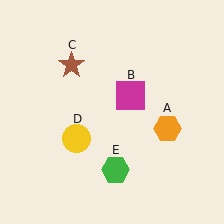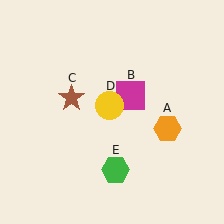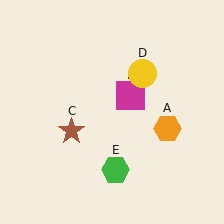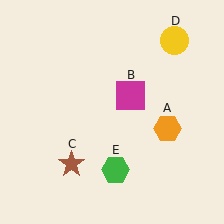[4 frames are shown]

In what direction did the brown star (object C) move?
The brown star (object C) moved down.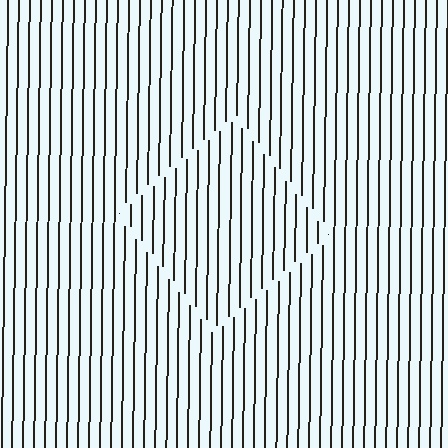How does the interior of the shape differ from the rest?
The interior of the shape contains the same grating, shifted by half a period — the contour is defined by the phase discontinuity where line-ends from the inner and outer gratings abut.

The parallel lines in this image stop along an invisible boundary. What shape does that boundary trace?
An illusory square. The interior of the shape contains the same grating, shifted by half a period — the contour is defined by the phase discontinuity where line-ends from the inner and outer gratings abut.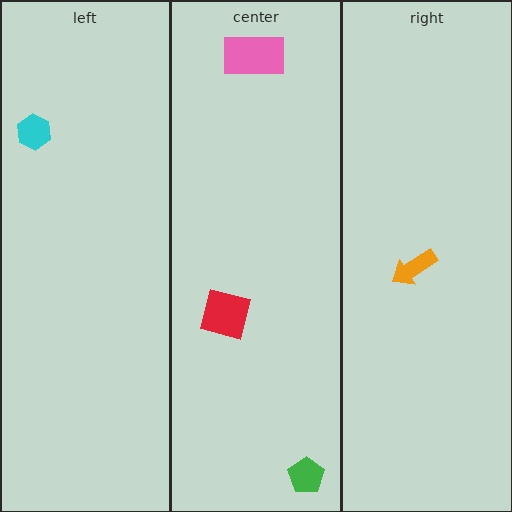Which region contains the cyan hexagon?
The left region.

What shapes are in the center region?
The pink rectangle, the red square, the green pentagon.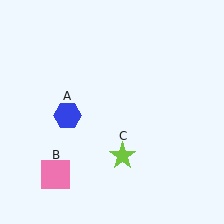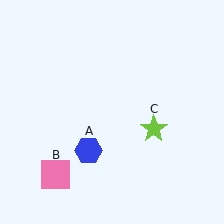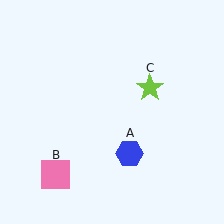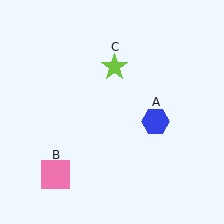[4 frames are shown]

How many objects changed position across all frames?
2 objects changed position: blue hexagon (object A), lime star (object C).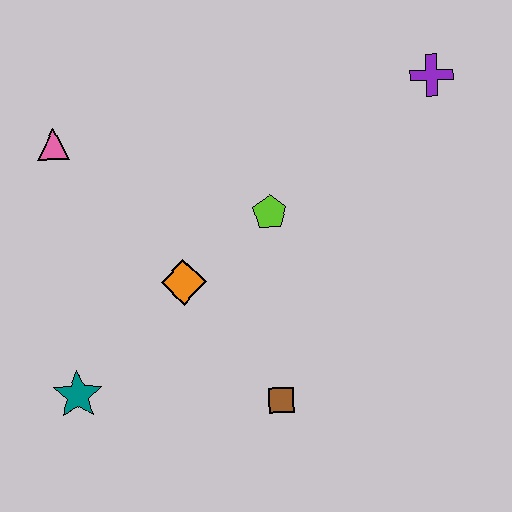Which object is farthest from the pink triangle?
The purple cross is farthest from the pink triangle.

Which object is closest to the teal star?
The orange diamond is closest to the teal star.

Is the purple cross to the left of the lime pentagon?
No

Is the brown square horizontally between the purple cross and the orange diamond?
Yes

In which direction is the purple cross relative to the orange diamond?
The purple cross is to the right of the orange diamond.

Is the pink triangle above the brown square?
Yes